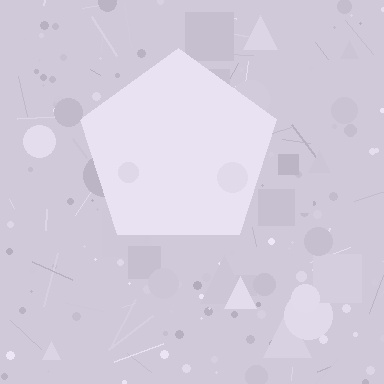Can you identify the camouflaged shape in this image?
The camouflaged shape is a pentagon.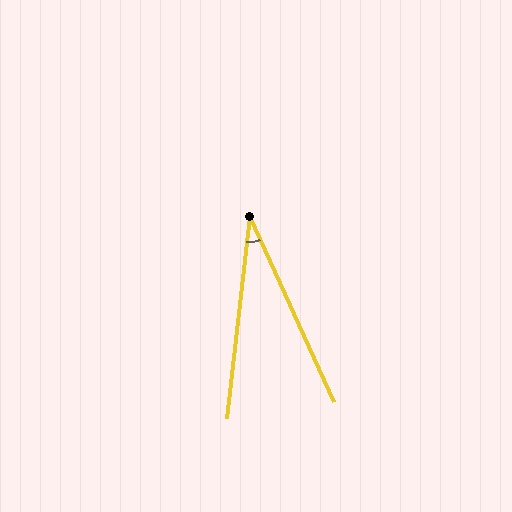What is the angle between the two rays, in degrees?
Approximately 31 degrees.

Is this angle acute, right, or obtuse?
It is acute.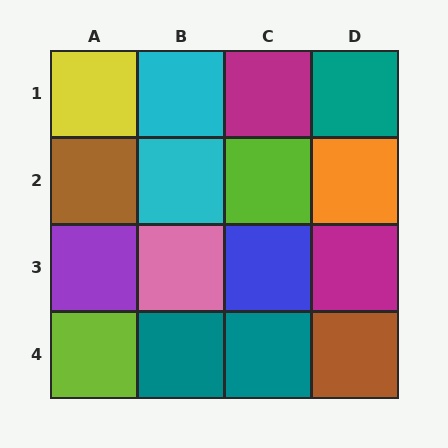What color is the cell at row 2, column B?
Cyan.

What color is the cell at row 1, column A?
Yellow.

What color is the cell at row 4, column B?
Teal.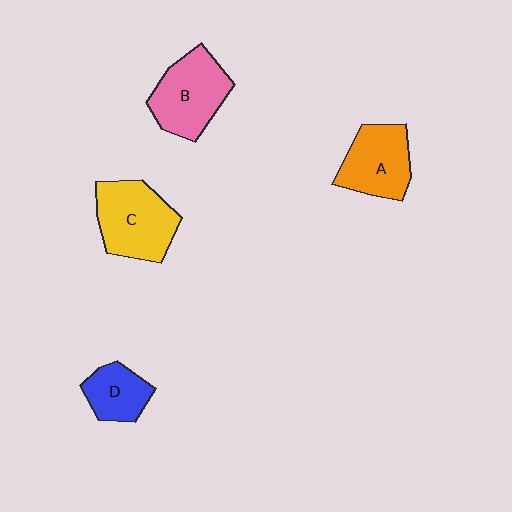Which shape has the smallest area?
Shape D (blue).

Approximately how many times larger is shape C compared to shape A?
Approximately 1.2 times.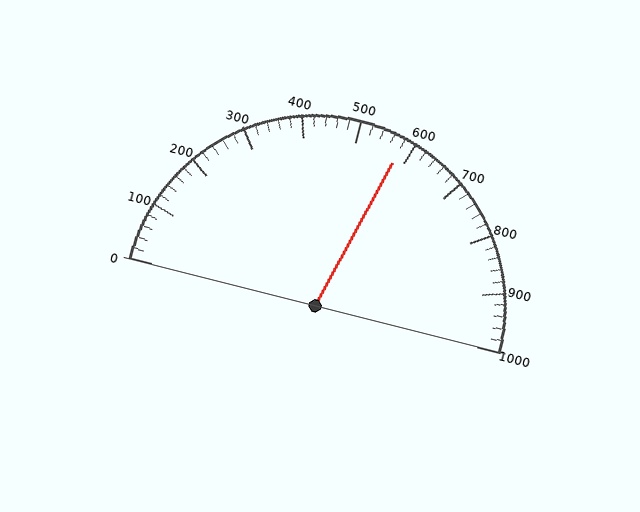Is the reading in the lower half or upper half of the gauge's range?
The reading is in the upper half of the range (0 to 1000).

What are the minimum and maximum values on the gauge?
The gauge ranges from 0 to 1000.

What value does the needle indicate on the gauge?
The needle indicates approximately 580.